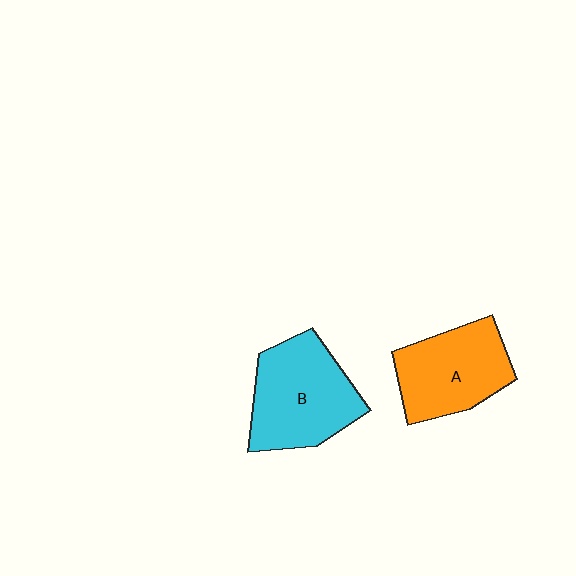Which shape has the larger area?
Shape B (cyan).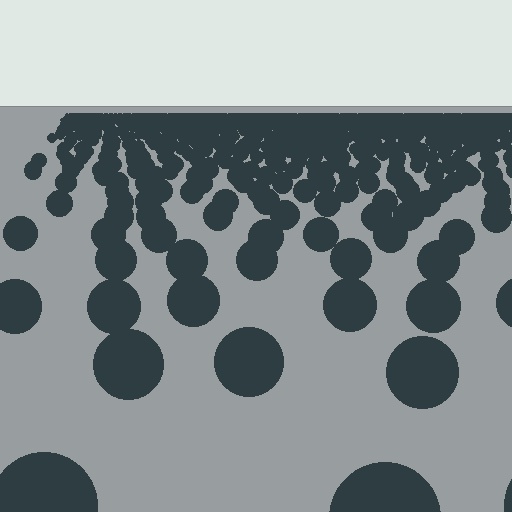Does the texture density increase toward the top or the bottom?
Density increases toward the top.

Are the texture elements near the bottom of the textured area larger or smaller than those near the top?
Larger. Near the bottom, elements are closer to the viewer and appear at a bigger on-screen size.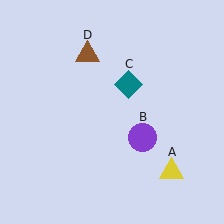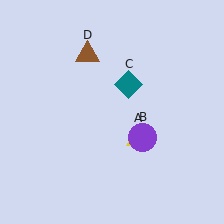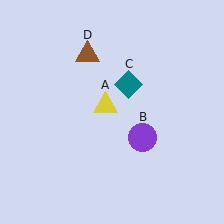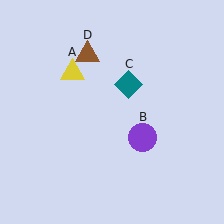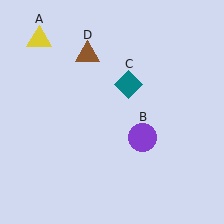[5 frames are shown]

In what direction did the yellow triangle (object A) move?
The yellow triangle (object A) moved up and to the left.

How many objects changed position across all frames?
1 object changed position: yellow triangle (object A).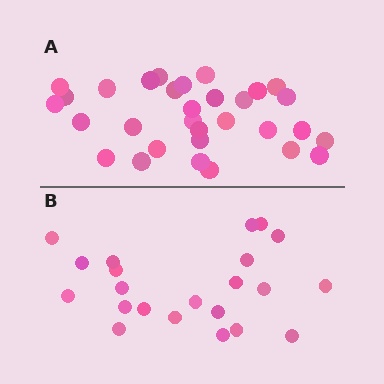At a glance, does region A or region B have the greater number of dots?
Region A (the top region) has more dots.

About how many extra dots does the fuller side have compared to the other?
Region A has roughly 8 or so more dots than region B.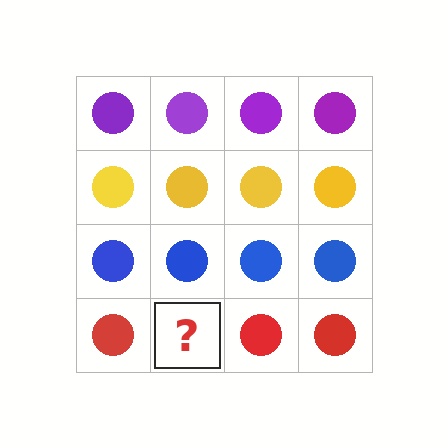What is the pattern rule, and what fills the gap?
The rule is that each row has a consistent color. The gap should be filled with a red circle.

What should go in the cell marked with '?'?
The missing cell should contain a red circle.